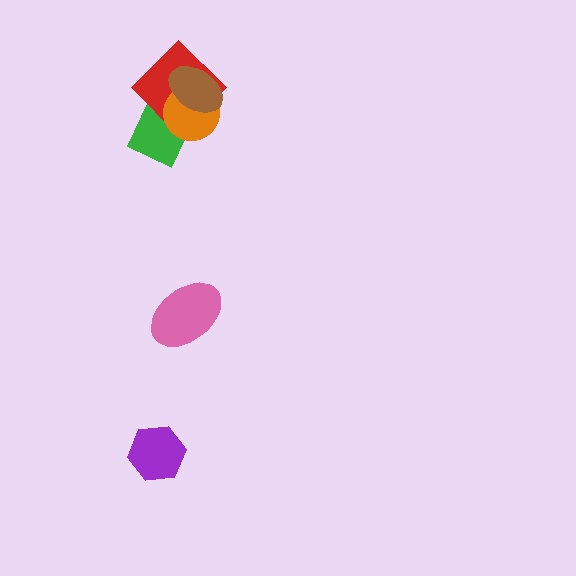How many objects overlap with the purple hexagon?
0 objects overlap with the purple hexagon.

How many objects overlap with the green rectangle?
3 objects overlap with the green rectangle.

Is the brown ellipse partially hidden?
No, no other shape covers it.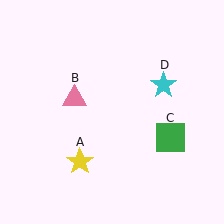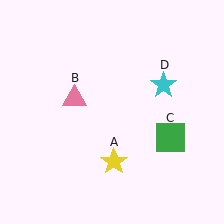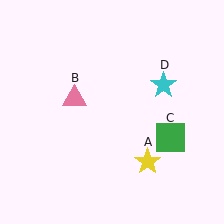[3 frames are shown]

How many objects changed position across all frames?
1 object changed position: yellow star (object A).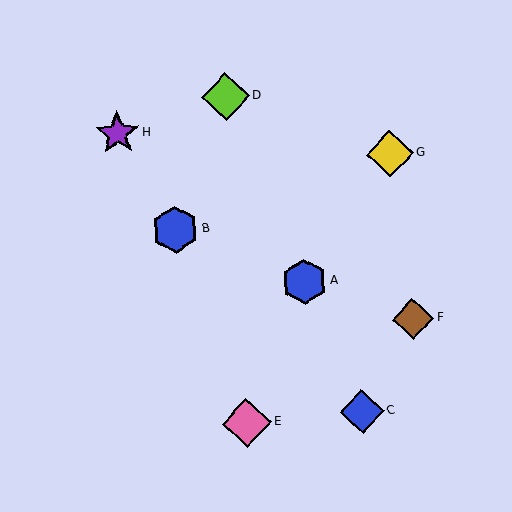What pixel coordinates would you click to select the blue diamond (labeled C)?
Click at (362, 411) to select the blue diamond C.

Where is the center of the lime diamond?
The center of the lime diamond is at (225, 97).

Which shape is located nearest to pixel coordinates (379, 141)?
The yellow diamond (labeled G) at (390, 154) is nearest to that location.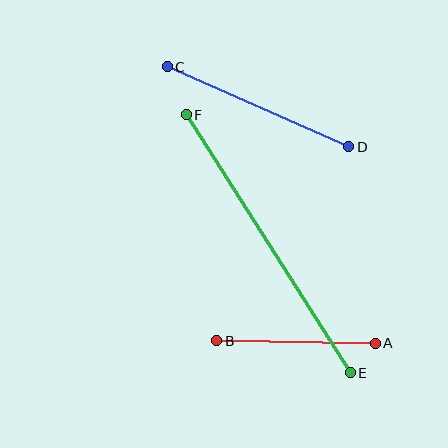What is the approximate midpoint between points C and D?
The midpoint is at approximately (258, 107) pixels.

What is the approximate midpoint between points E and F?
The midpoint is at approximately (268, 244) pixels.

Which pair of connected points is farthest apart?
Points E and F are farthest apart.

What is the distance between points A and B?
The distance is approximately 158 pixels.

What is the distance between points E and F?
The distance is approximately 306 pixels.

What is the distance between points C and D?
The distance is approximately 198 pixels.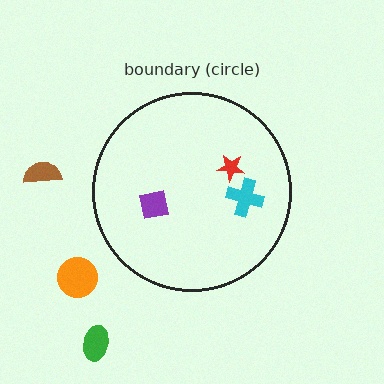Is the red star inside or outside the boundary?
Inside.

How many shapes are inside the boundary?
3 inside, 3 outside.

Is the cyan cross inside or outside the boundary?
Inside.